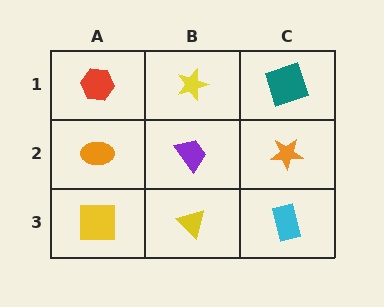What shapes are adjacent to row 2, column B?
A yellow star (row 1, column B), a yellow triangle (row 3, column B), an orange ellipse (row 2, column A), an orange star (row 2, column C).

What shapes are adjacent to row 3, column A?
An orange ellipse (row 2, column A), a yellow triangle (row 3, column B).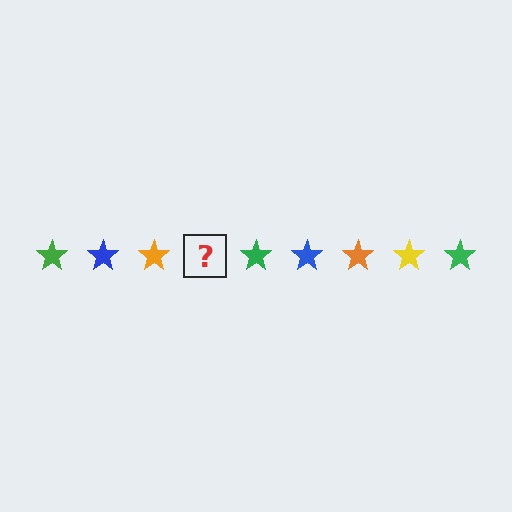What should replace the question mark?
The question mark should be replaced with a yellow star.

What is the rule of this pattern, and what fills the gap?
The rule is that the pattern cycles through green, blue, orange, yellow stars. The gap should be filled with a yellow star.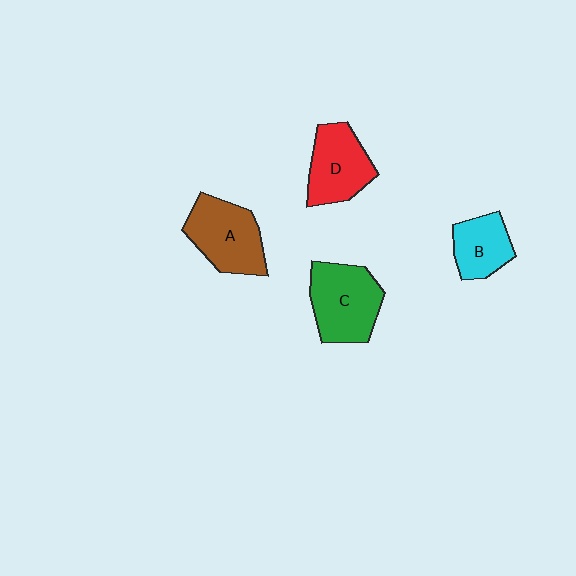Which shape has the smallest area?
Shape B (cyan).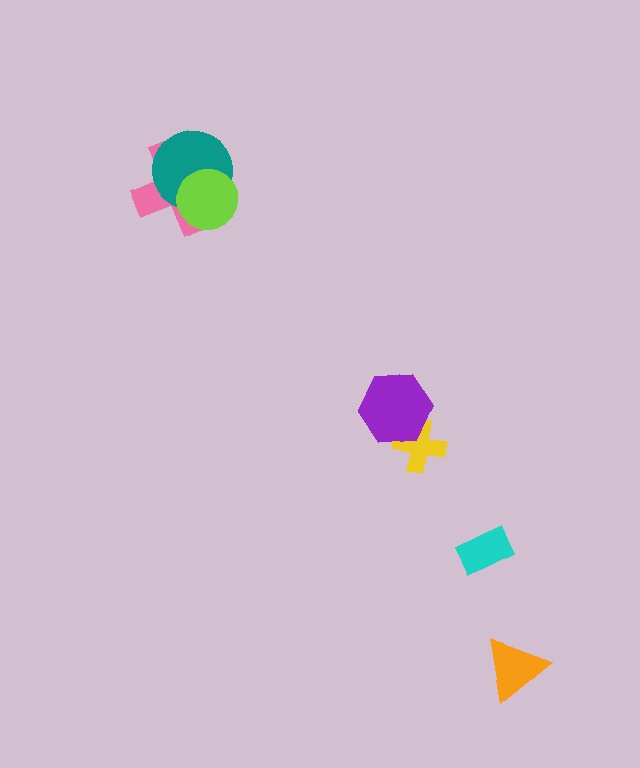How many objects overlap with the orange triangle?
0 objects overlap with the orange triangle.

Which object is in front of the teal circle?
The lime circle is in front of the teal circle.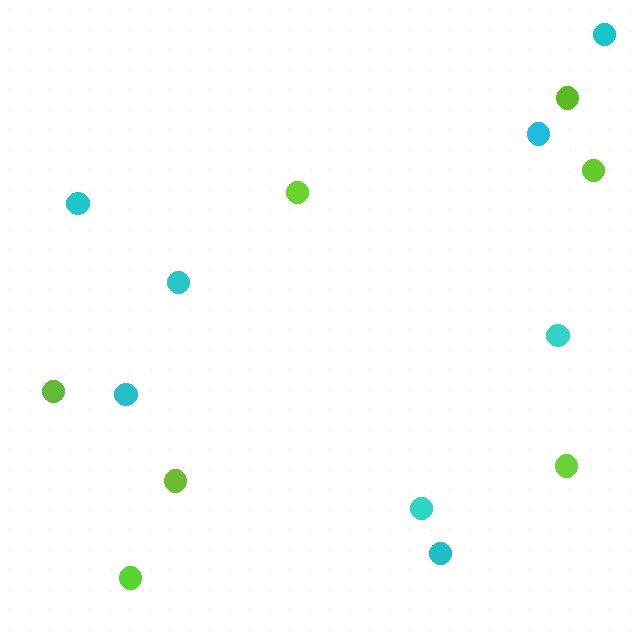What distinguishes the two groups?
There are 2 groups: one group of cyan circles (8) and one group of lime circles (7).